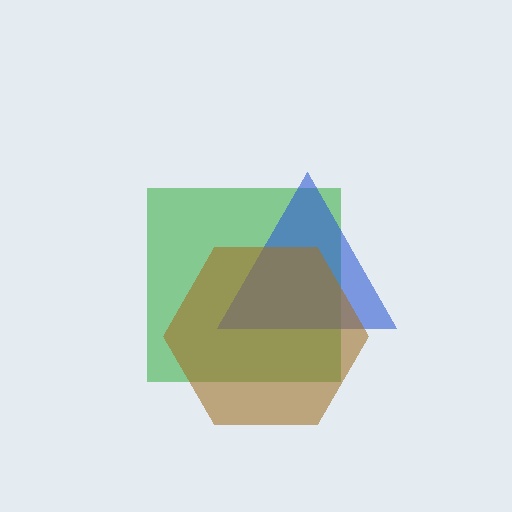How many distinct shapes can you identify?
There are 3 distinct shapes: a green square, a blue triangle, a brown hexagon.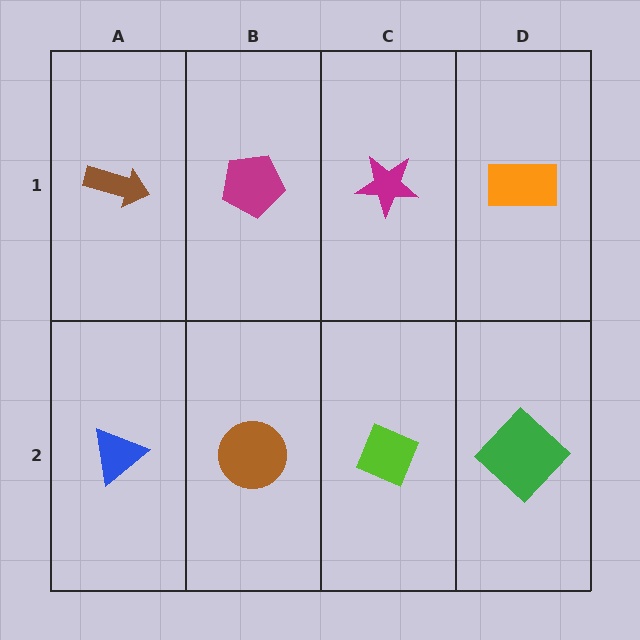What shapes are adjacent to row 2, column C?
A magenta star (row 1, column C), a brown circle (row 2, column B), a green diamond (row 2, column D).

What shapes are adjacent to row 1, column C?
A lime diamond (row 2, column C), a magenta pentagon (row 1, column B), an orange rectangle (row 1, column D).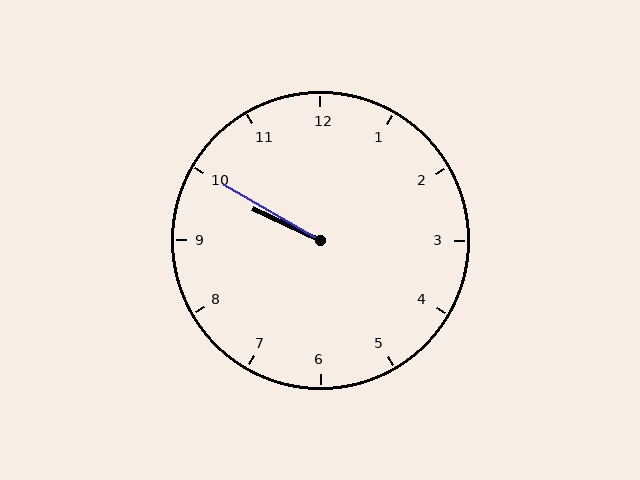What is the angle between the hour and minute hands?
Approximately 5 degrees.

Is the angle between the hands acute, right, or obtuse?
It is acute.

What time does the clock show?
9:50.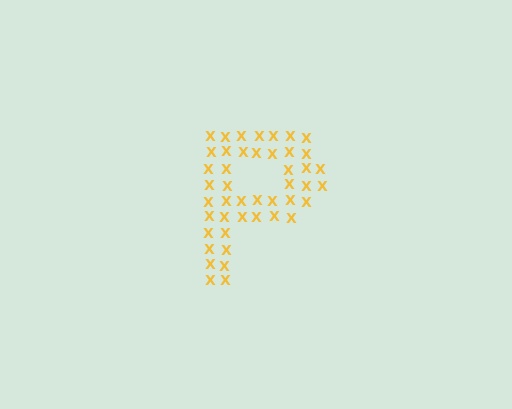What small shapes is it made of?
It is made of small letter X's.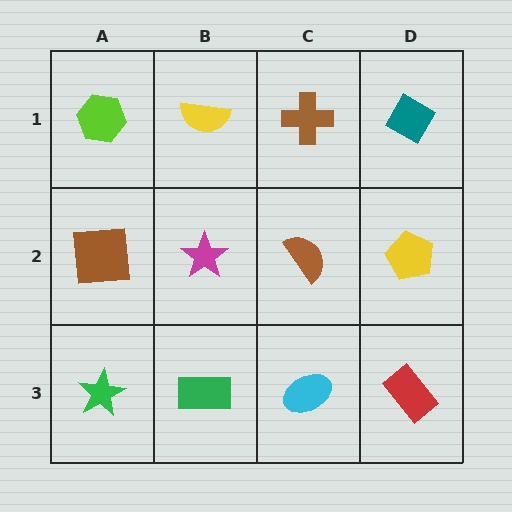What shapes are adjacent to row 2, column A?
A lime hexagon (row 1, column A), a green star (row 3, column A), a magenta star (row 2, column B).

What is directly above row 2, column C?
A brown cross.